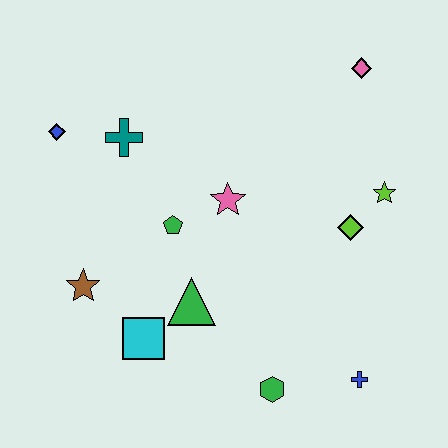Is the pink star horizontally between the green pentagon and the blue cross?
Yes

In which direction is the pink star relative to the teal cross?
The pink star is to the right of the teal cross.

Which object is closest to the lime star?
The lime diamond is closest to the lime star.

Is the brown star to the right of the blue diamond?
Yes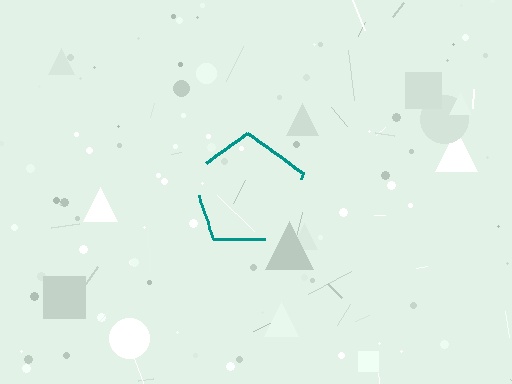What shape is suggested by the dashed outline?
The dashed outline suggests a pentagon.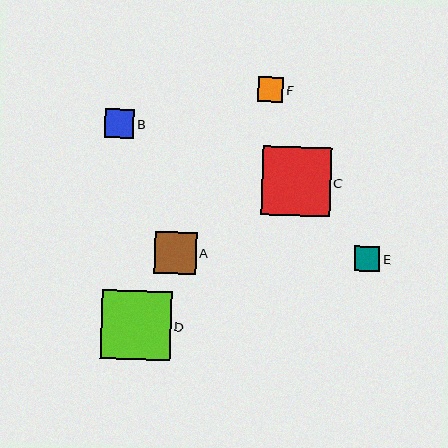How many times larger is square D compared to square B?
Square D is approximately 2.4 times the size of square B.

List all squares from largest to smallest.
From largest to smallest: D, C, A, B, F, E.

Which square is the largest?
Square D is the largest with a size of approximately 69 pixels.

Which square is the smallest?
Square E is the smallest with a size of approximately 25 pixels.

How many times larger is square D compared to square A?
Square D is approximately 1.6 times the size of square A.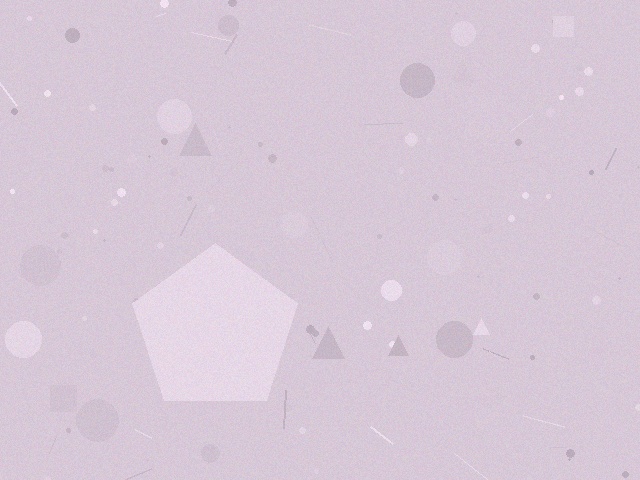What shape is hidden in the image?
A pentagon is hidden in the image.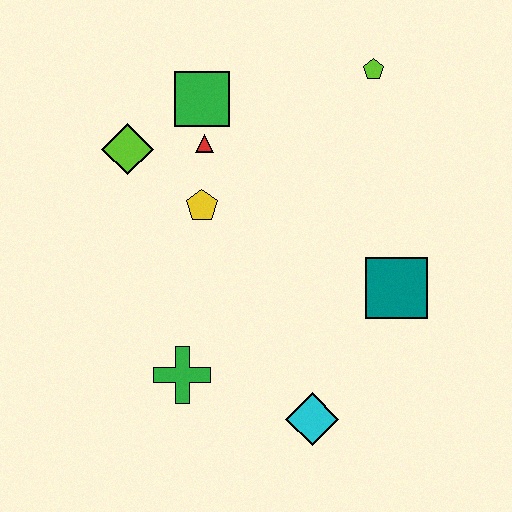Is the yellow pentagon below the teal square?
No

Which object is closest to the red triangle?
The green square is closest to the red triangle.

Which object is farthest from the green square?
The cyan diamond is farthest from the green square.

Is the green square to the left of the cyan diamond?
Yes